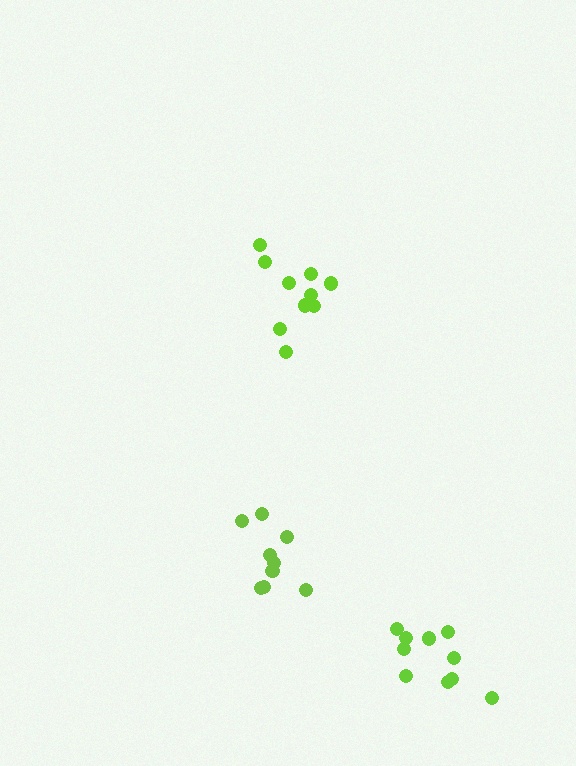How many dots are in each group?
Group 1: 10 dots, Group 2: 9 dots, Group 3: 10 dots (29 total).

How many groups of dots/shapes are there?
There are 3 groups.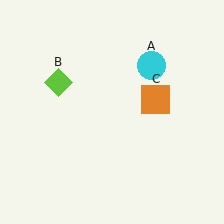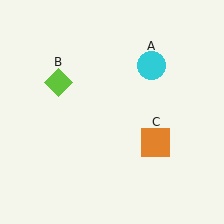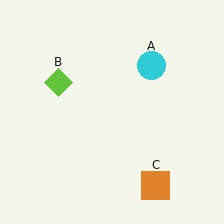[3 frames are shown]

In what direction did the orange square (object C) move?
The orange square (object C) moved down.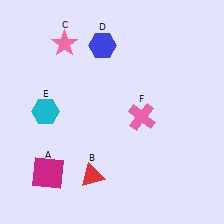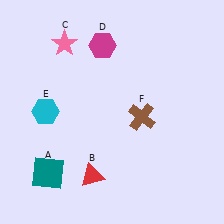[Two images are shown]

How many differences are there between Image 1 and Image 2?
There are 3 differences between the two images.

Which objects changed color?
A changed from magenta to teal. D changed from blue to magenta. F changed from pink to brown.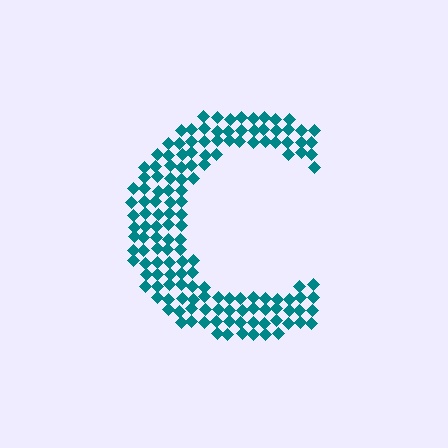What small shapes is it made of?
It is made of small diamonds.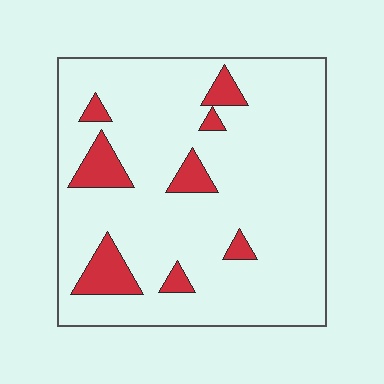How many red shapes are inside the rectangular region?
8.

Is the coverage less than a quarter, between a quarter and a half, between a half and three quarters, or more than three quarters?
Less than a quarter.